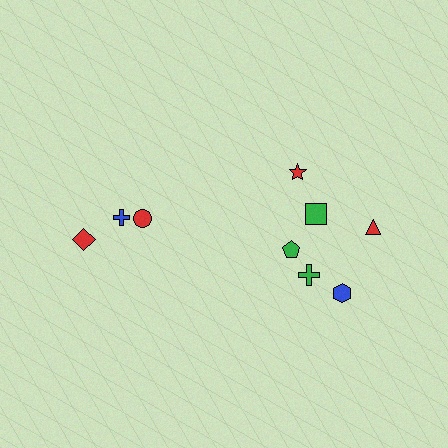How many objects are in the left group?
There are 3 objects.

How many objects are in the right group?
There are 6 objects.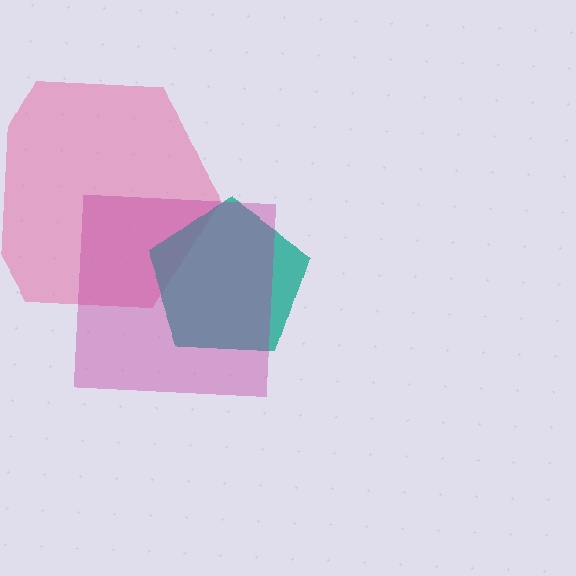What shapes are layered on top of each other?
The layered shapes are: a pink hexagon, a teal pentagon, a magenta square.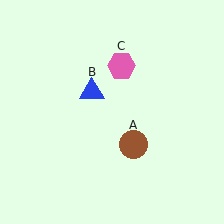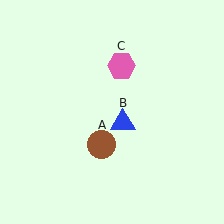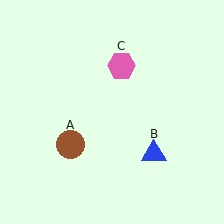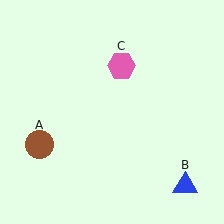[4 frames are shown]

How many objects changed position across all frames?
2 objects changed position: brown circle (object A), blue triangle (object B).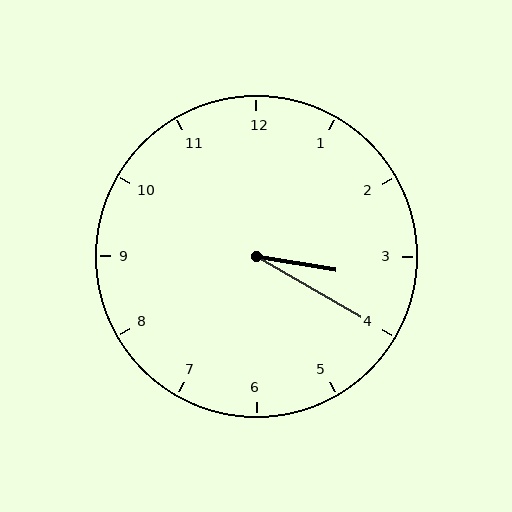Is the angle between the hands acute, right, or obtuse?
It is acute.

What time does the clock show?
3:20.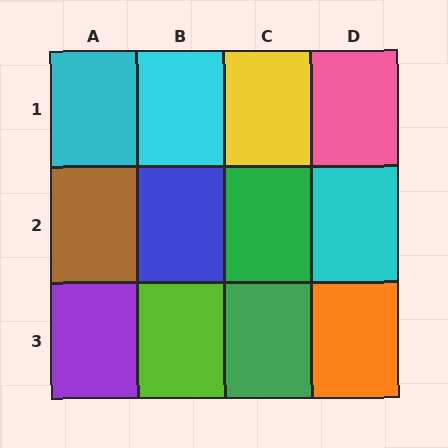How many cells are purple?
1 cell is purple.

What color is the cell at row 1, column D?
Pink.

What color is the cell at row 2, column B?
Blue.